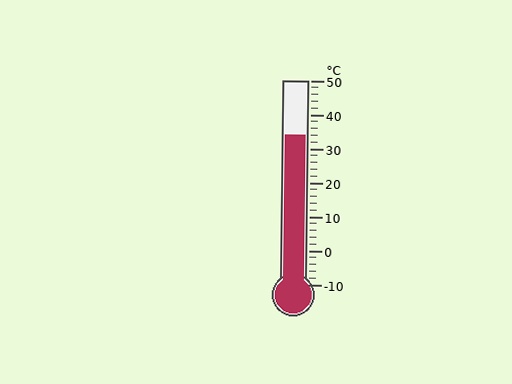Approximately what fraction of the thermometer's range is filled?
The thermometer is filled to approximately 75% of its range.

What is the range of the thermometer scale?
The thermometer scale ranges from -10°C to 50°C.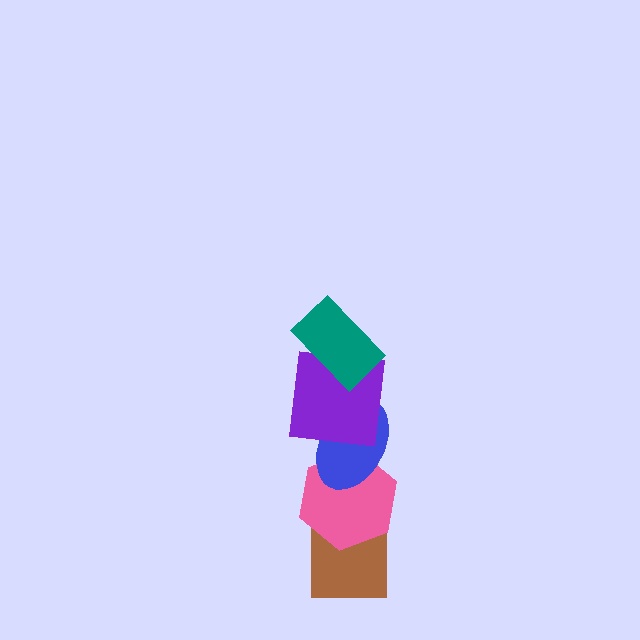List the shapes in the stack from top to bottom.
From top to bottom: the teal rectangle, the purple square, the blue ellipse, the pink hexagon, the brown square.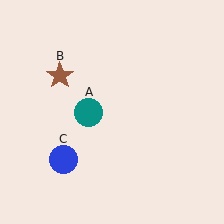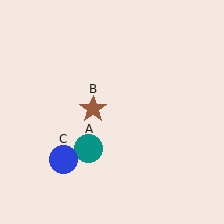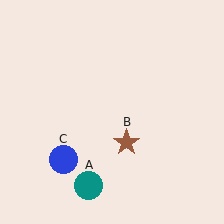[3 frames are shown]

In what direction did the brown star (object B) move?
The brown star (object B) moved down and to the right.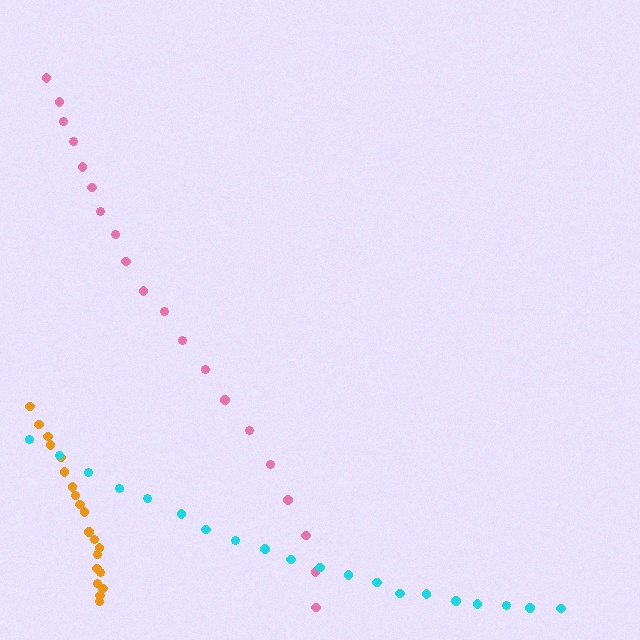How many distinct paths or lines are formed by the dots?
There are 3 distinct paths.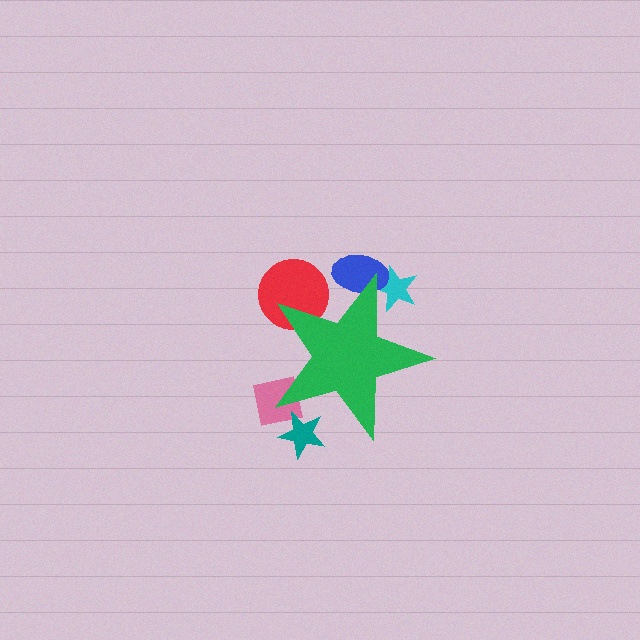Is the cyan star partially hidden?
Yes, the cyan star is partially hidden behind the green star.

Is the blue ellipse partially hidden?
Yes, the blue ellipse is partially hidden behind the green star.